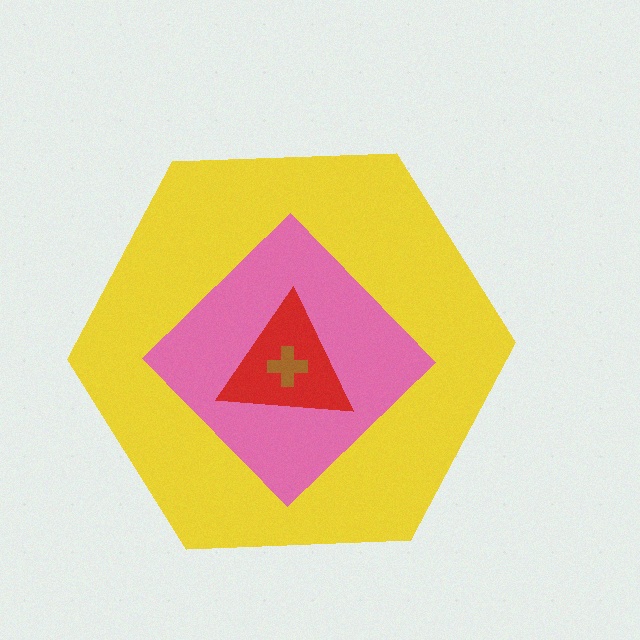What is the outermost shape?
The yellow hexagon.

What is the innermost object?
The brown cross.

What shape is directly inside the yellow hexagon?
The pink diamond.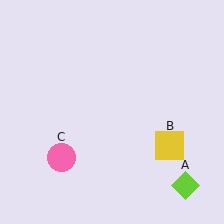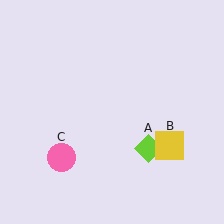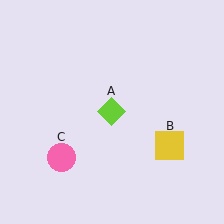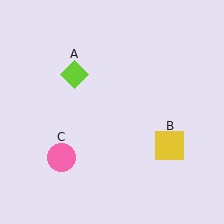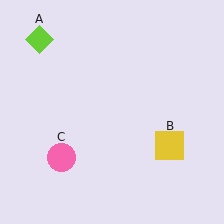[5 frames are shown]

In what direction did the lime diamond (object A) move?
The lime diamond (object A) moved up and to the left.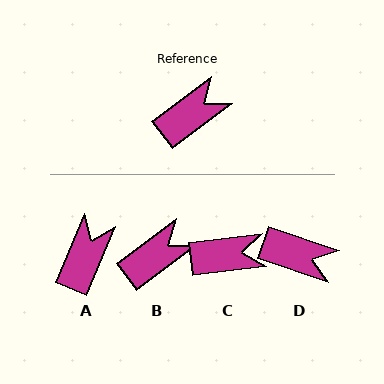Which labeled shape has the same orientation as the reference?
B.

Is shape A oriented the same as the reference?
No, it is off by about 30 degrees.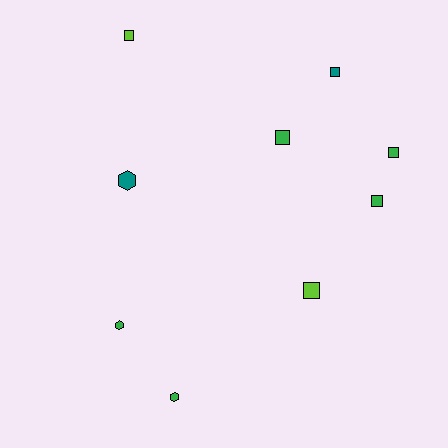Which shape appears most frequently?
Square, with 6 objects.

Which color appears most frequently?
Green, with 5 objects.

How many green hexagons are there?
There are 2 green hexagons.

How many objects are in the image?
There are 9 objects.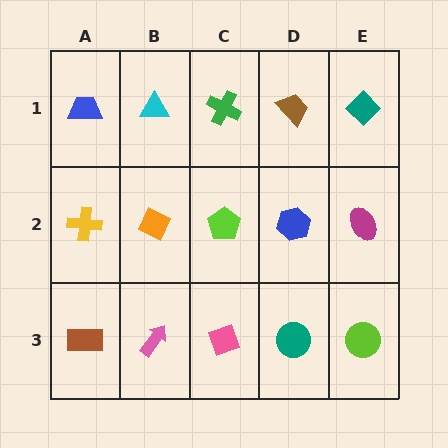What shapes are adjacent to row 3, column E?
A magenta ellipse (row 2, column E), a teal circle (row 3, column D).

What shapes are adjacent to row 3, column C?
A lime pentagon (row 2, column C), a pink arrow (row 3, column B), a teal circle (row 3, column D).